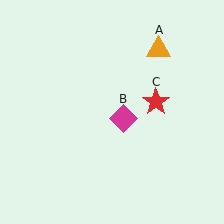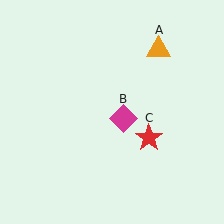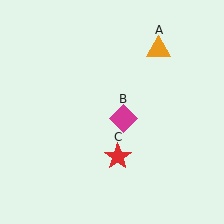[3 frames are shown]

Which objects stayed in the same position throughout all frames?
Orange triangle (object A) and magenta diamond (object B) remained stationary.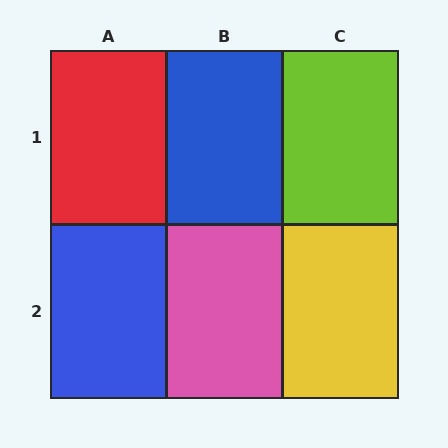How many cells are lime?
1 cell is lime.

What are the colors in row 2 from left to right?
Blue, pink, yellow.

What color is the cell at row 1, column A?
Red.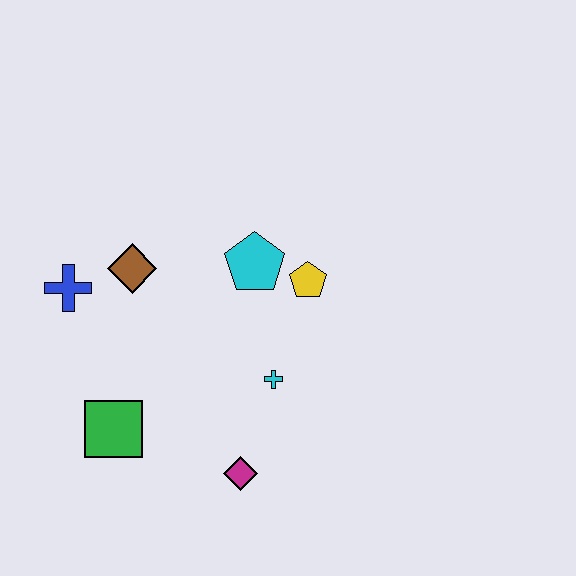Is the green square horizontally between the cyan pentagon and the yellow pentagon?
No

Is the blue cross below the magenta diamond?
No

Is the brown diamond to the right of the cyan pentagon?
No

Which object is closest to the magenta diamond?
The cyan cross is closest to the magenta diamond.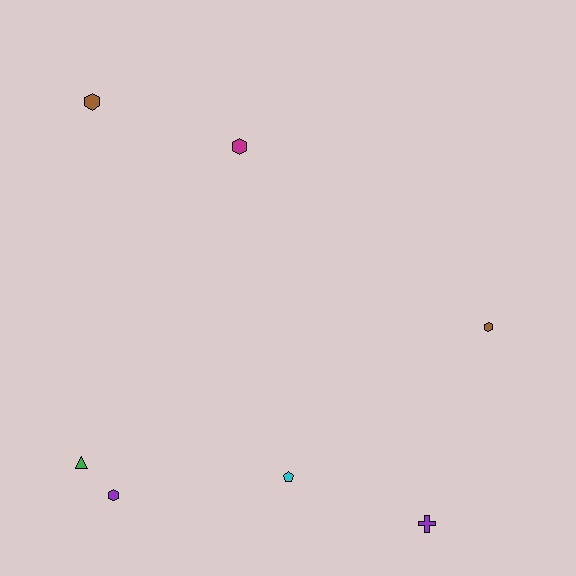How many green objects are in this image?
There is 1 green object.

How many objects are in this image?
There are 7 objects.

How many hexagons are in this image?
There are 4 hexagons.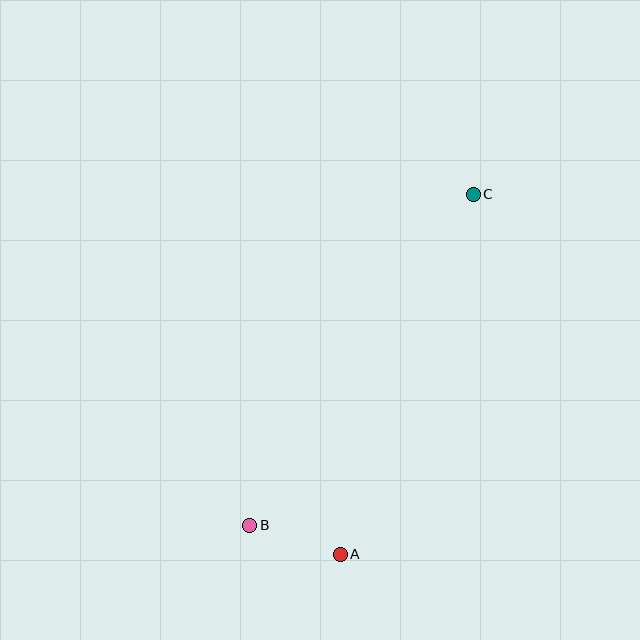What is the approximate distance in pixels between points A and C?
The distance between A and C is approximately 384 pixels.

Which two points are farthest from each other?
Points B and C are farthest from each other.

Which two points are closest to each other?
Points A and B are closest to each other.